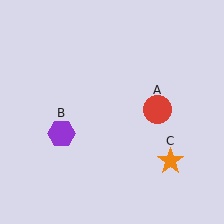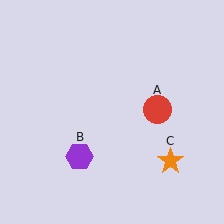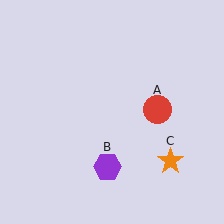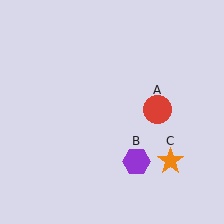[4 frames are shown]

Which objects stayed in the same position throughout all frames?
Red circle (object A) and orange star (object C) remained stationary.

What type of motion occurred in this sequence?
The purple hexagon (object B) rotated counterclockwise around the center of the scene.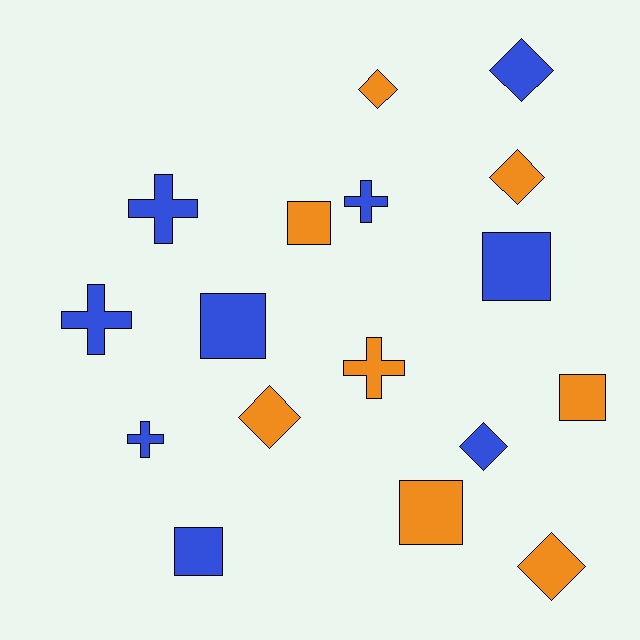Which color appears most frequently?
Blue, with 9 objects.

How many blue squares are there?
There are 3 blue squares.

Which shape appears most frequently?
Diamond, with 6 objects.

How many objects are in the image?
There are 17 objects.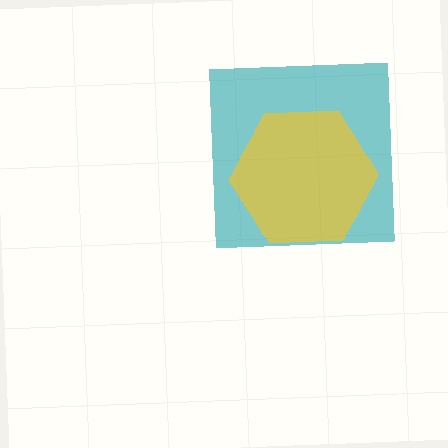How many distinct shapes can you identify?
There are 2 distinct shapes: a teal square, a yellow hexagon.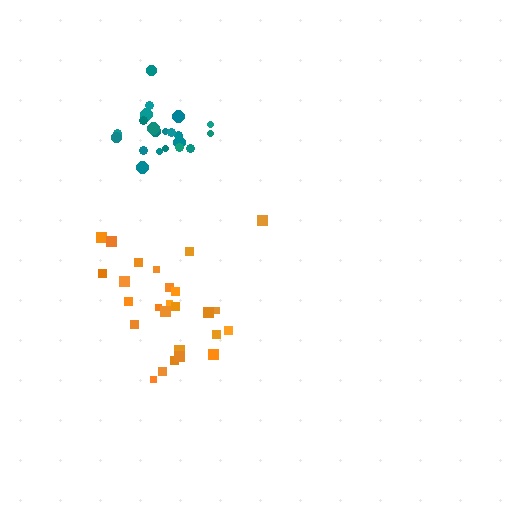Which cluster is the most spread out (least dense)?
Orange.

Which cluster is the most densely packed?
Teal.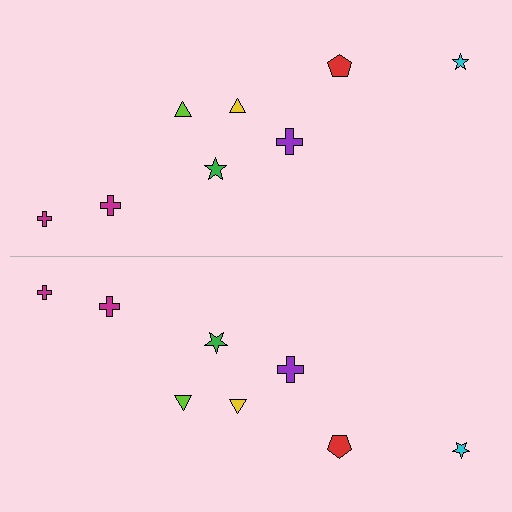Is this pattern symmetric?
Yes, this pattern has bilateral (reflection) symmetry.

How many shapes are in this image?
There are 16 shapes in this image.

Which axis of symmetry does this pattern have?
The pattern has a horizontal axis of symmetry running through the center of the image.